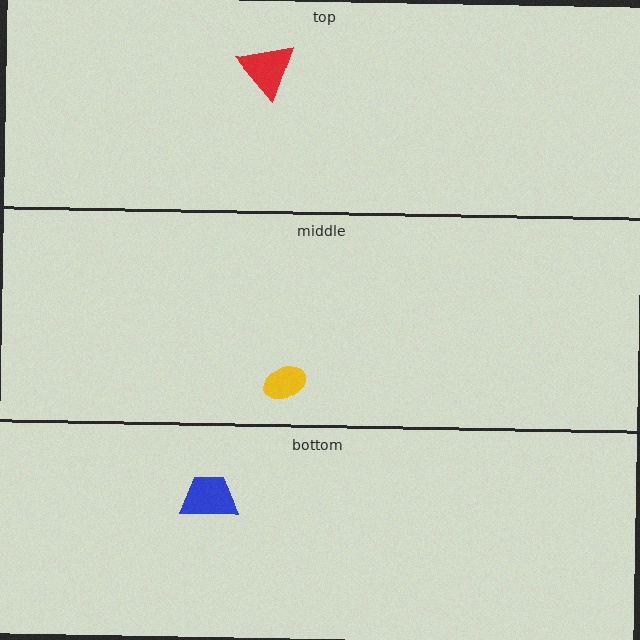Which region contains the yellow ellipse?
The middle region.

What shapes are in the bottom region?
The blue trapezoid.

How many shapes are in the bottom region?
1.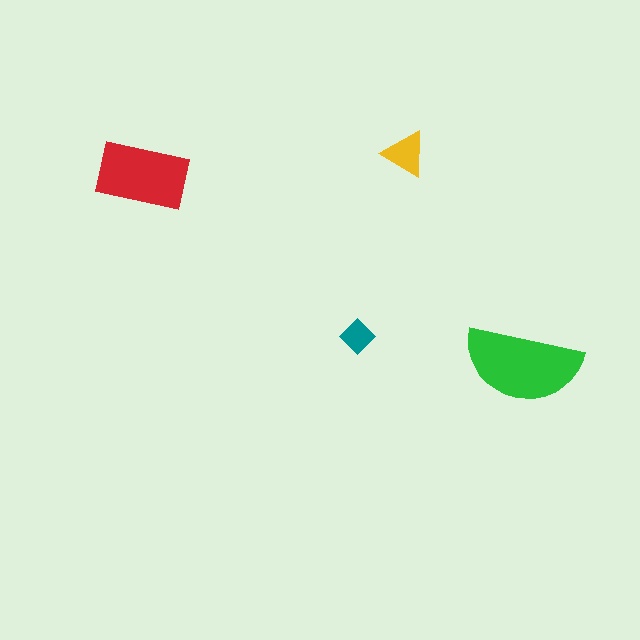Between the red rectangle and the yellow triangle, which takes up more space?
The red rectangle.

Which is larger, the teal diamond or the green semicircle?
The green semicircle.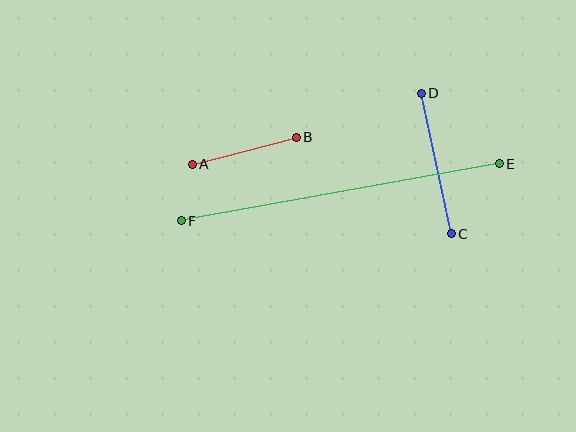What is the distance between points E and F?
The distance is approximately 323 pixels.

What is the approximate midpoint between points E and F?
The midpoint is at approximately (340, 192) pixels.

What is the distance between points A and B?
The distance is approximately 107 pixels.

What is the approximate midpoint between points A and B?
The midpoint is at approximately (244, 151) pixels.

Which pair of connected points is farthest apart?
Points E and F are farthest apart.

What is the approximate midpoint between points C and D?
The midpoint is at approximately (436, 164) pixels.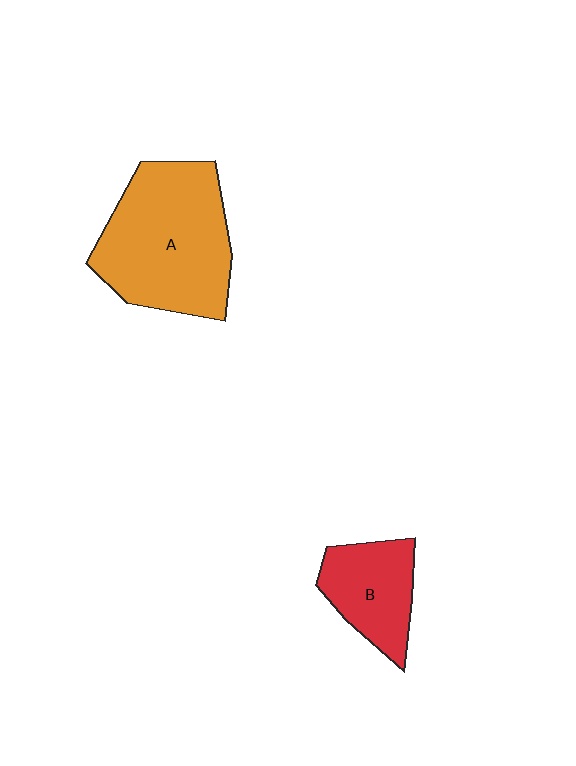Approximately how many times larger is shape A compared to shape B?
Approximately 2.0 times.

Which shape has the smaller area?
Shape B (red).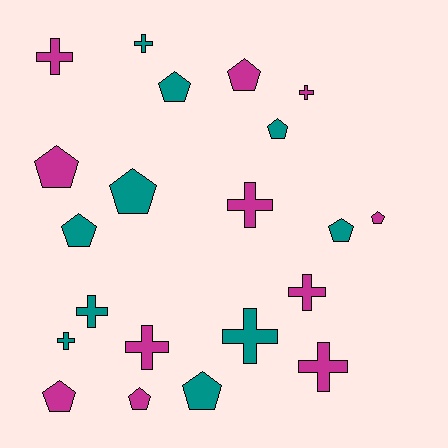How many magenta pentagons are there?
There are 5 magenta pentagons.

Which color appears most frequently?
Magenta, with 11 objects.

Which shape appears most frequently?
Pentagon, with 11 objects.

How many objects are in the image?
There are 21 objects.